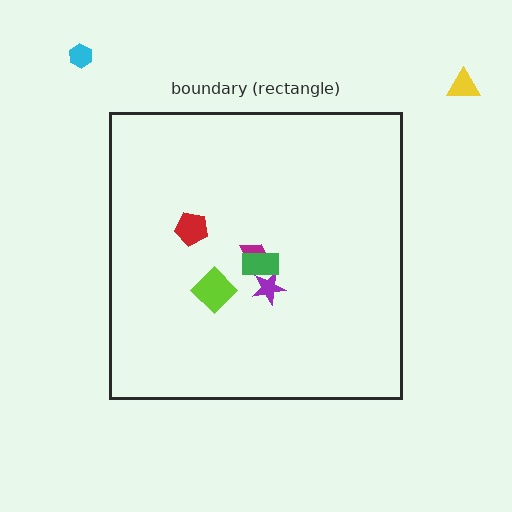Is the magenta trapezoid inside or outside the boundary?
Inside.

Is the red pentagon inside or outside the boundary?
Inside.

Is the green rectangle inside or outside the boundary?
Inside.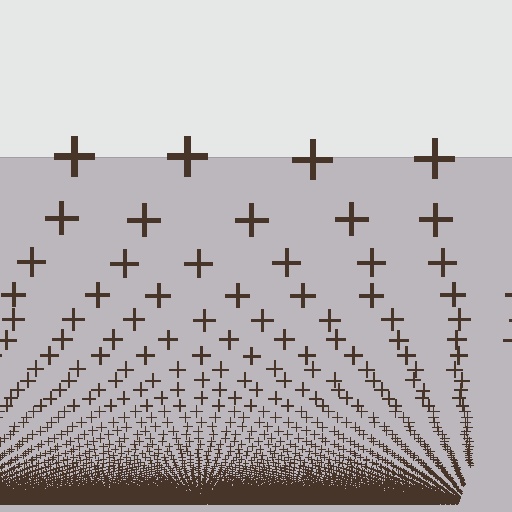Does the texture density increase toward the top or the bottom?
Density increases toward the bottom.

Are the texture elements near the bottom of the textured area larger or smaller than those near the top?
Smaller. The gradient is inverted — elements near the bottom are smaller and denser.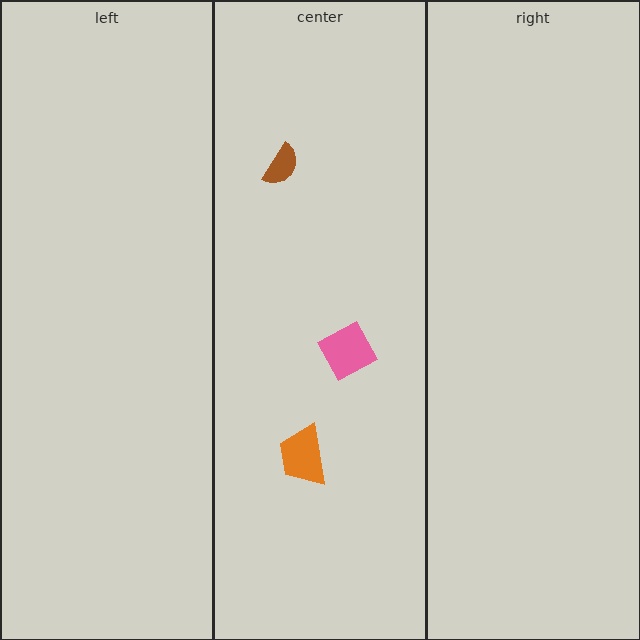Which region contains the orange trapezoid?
The center region.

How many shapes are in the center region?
3.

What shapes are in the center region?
The orange trapezoid, the pink square, the brown semicircle.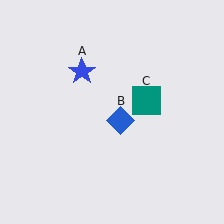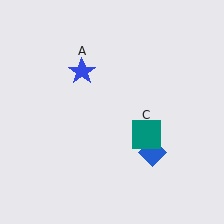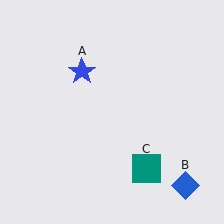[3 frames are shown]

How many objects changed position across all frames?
2 objects changed position: blue diamond (object B), teal square (object C).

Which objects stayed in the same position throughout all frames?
Blue star (object A) remained stationary.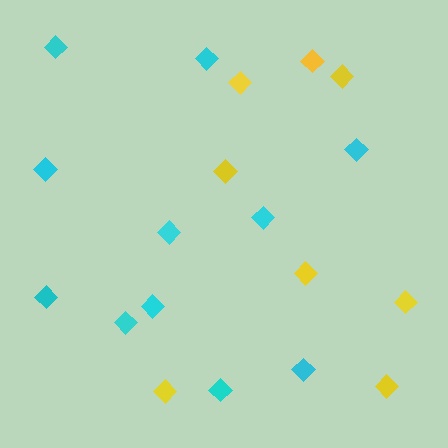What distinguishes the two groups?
There are 2 groups: one group of cyan diamonds (11) and one group of yellow diamonds (8).